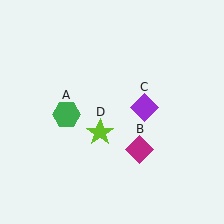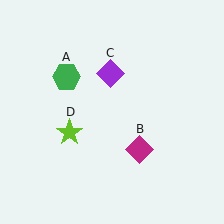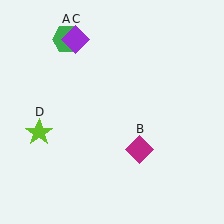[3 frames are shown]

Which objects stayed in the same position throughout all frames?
Magenta diamond (object B) remained stationary.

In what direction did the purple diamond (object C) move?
The purple diamond (object C) moved up and to the left.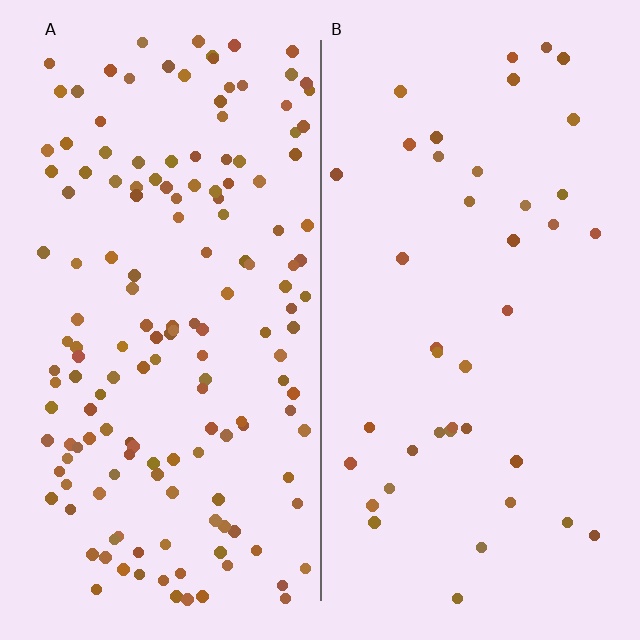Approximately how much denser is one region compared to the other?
Approximately 3.8× — region A over region B.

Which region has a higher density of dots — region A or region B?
A (the left).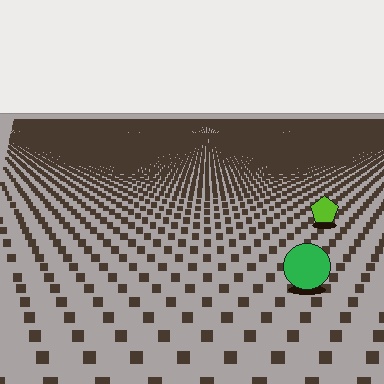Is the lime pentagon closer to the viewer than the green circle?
No. The green circle is closer — you can tell from the texture gradient: the ground texture is coarser near it.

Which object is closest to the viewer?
The green circle is closest. The texture marks near it are larger and more spread out.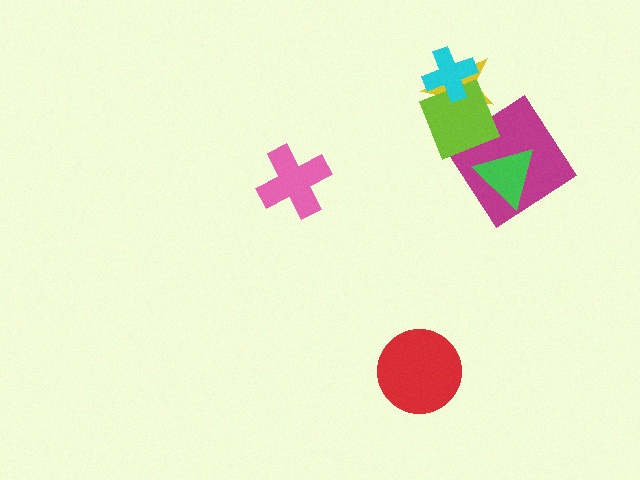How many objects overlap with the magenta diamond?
2 objects overlap with the magenta diamond.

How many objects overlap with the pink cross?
0 objects overlap with the pink cross.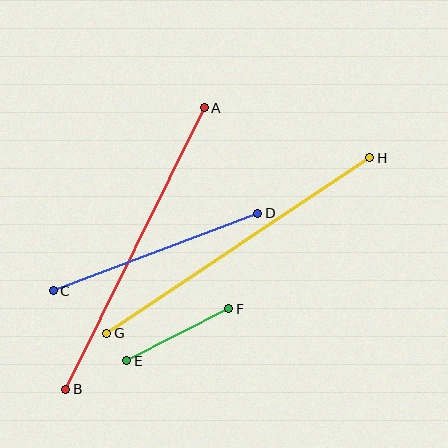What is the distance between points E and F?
The distance is approximately 115 pixels.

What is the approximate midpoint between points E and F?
The midpoint is at approximately (178, 335) pixels.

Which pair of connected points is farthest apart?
Points G and H are farthest apart.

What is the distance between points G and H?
The distance is approximately 316 pixels.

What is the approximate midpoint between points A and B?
The midpoint is at approximately (135, 249) pixels.